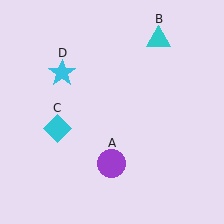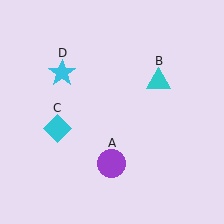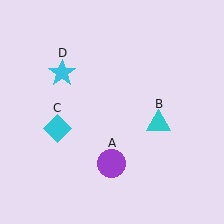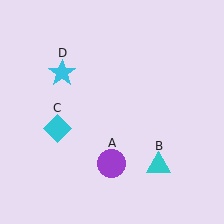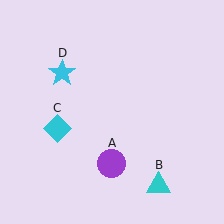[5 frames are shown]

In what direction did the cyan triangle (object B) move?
The cyan triangle (object B) moved down.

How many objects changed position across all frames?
1 object changed position: cyan triangle (object B).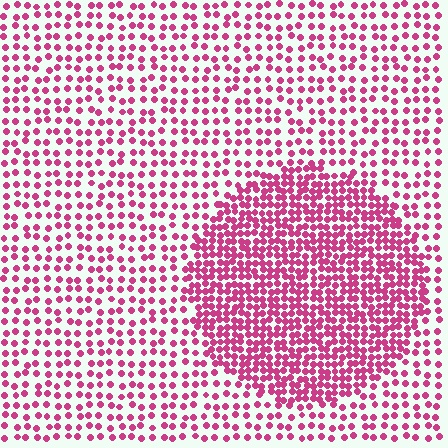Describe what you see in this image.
The image contains small magenta elements arranged at two different densities. A circle-shaped region is visible where the elements are more densely packed than the surrounding area.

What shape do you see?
I see a circle.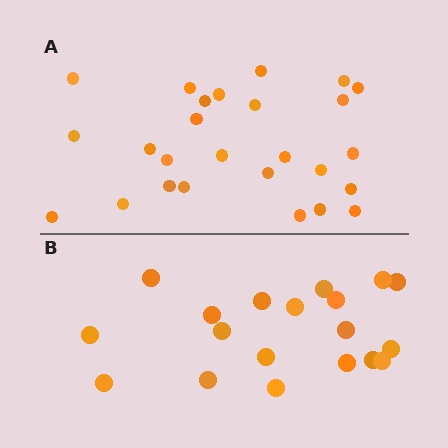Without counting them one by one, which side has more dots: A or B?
Region A (the top region) has more dots.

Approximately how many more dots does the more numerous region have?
Region A has roughly 8 or so more dots than region B.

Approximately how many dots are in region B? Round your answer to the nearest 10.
About 20 dots. (The exact count is 19, which rounds to 20.)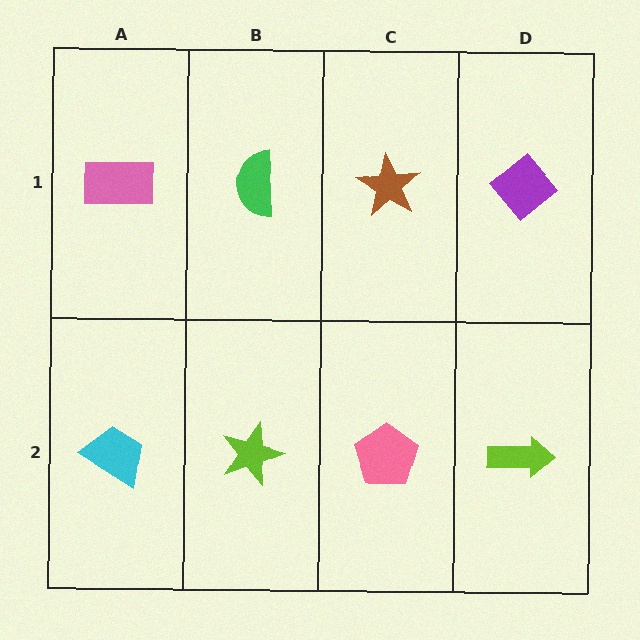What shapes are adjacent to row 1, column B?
A lime star (row 2, column B), a pink rectangle (row 1, column A), a brown star (row 1, column C).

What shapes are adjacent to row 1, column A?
A cyan trapezoid (row 2, column A), a green semicircle (row 1, column B).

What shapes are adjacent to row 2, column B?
A green semicircle (row 1, column B), a cyan trapezoid (row 2, column A), a pink pentagon (row 2, column C).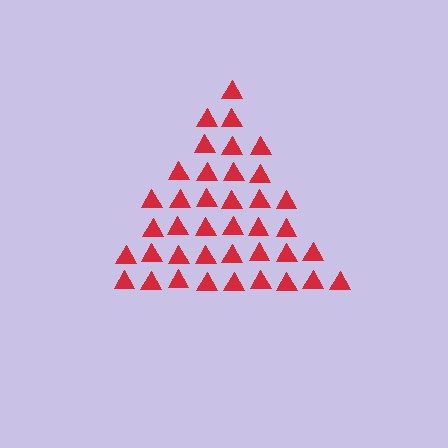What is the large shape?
The large shape is a triangle.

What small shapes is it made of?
It is made of small triangles.